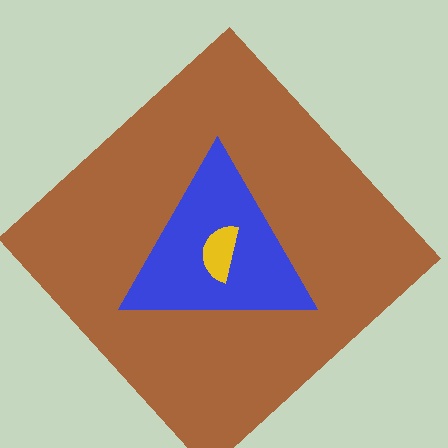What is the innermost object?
The yellow semicircle.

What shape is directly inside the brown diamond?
The blue triangle.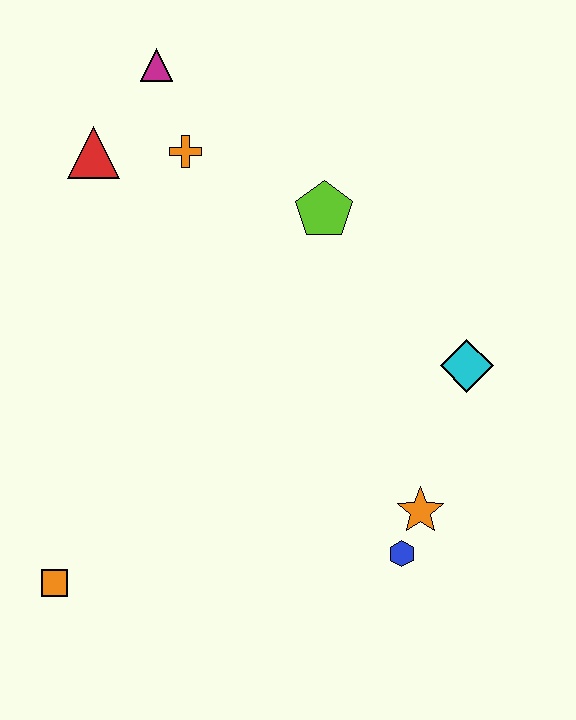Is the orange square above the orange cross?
No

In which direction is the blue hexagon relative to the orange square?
The blue hexagon is to the right of the orange square.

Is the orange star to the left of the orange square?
No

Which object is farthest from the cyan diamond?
The orange square is farthest from the cyan diamond.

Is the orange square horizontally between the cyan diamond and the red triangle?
No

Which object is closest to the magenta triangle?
The orange cross is closest to the magenta triangle.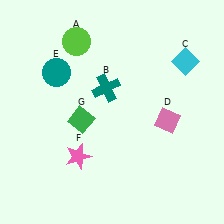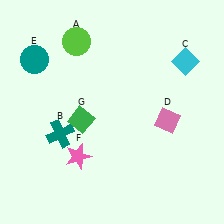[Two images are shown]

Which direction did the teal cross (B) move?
The teal cross (B) moved left.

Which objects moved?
The objects that moved are: the teal cross (B), the teal circle (E).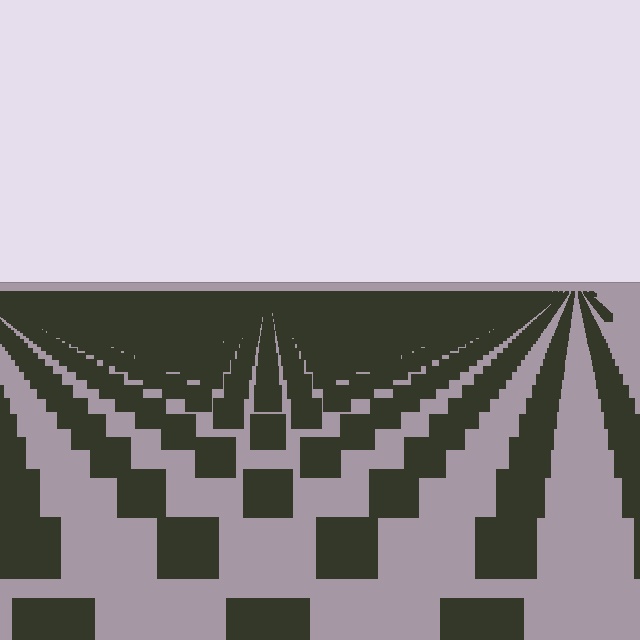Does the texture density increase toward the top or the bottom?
Density increases toward the top.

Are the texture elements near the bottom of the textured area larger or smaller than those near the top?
Larger. Near the bottom, elements are closer to the viewer and appear at a bigger on-screen size.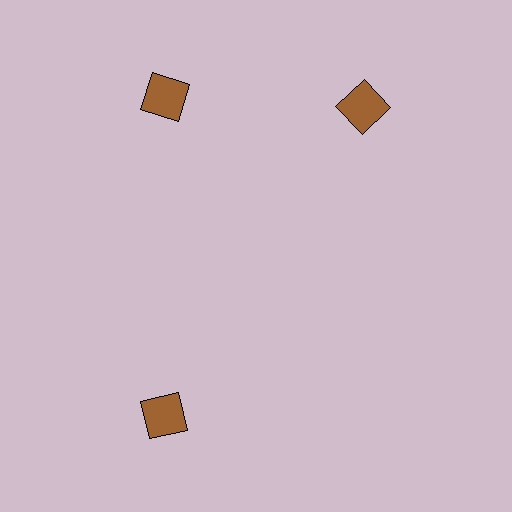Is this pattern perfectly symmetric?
No. The 3 brown squares are arranged in a ring, but one element near the 3 o'clock position is rotated out of alignment along the ring, breaking the 3-fold rotational symmetry.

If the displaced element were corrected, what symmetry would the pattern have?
It would have 3-fold rotational symmetry — the pattern would map onto itself every 120 degrees.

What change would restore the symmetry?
The symmetry would be restored by rotating it back into even spacing with its neighbors so that all 3 squares sit at equal angles and equal distance from the center.